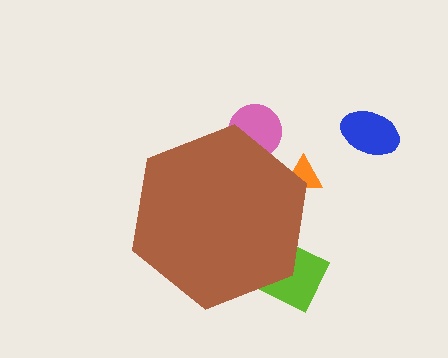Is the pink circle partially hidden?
Yes, the pink circle is partially hidden behind the brown hexagon.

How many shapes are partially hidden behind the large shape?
3 shapes are partially hidden.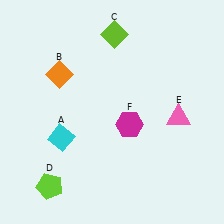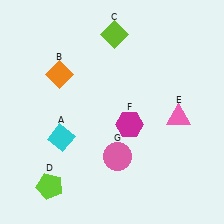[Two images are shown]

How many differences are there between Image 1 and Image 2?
There is 1 difference between the two images.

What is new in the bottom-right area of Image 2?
A pink circle (G) was added in the bottom-right area of Image 2.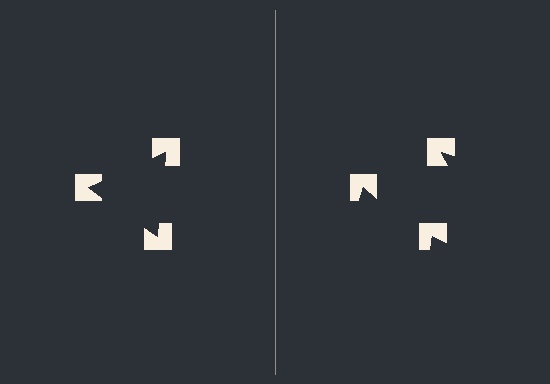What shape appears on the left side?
An illusory triangle.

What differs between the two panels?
The notched squares are positioned identically on both sides; only the wedge orientations differ. On the left they align to a triangle; on the right they are misaligned.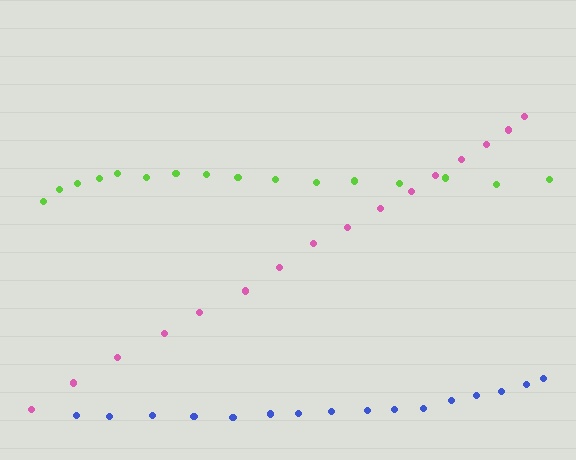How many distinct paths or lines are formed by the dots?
There are 3 distinct paths.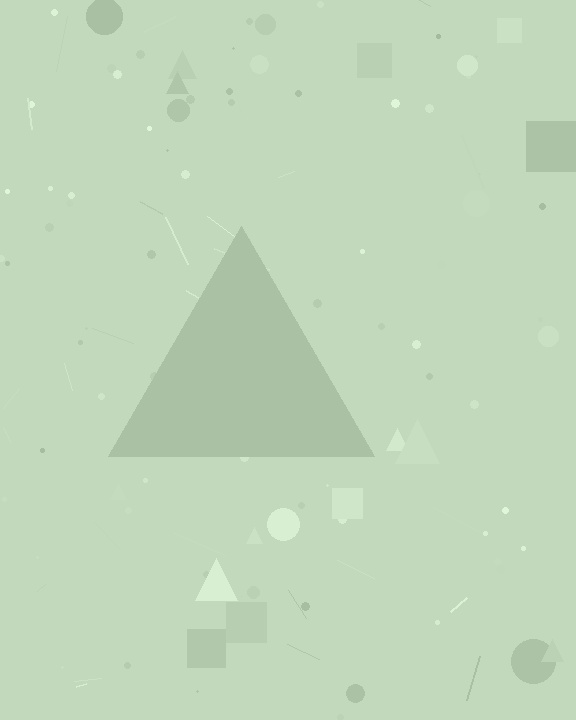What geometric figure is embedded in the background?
A triangle is embedded in the background.